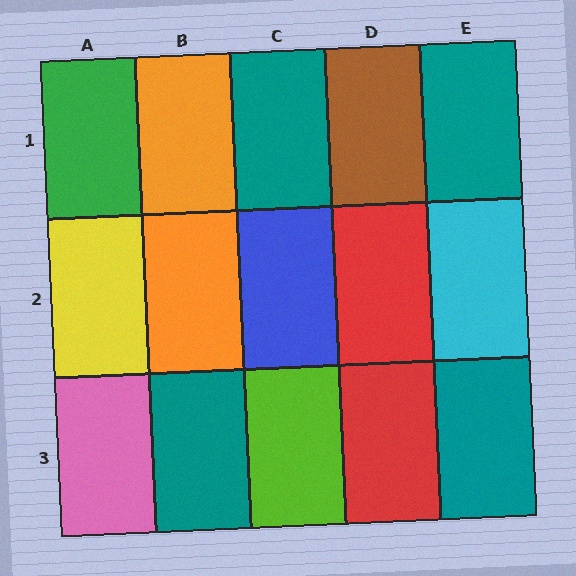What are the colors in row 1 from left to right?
Green, orange, teal, brown, teal.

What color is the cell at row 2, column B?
Orange.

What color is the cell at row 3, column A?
Pink.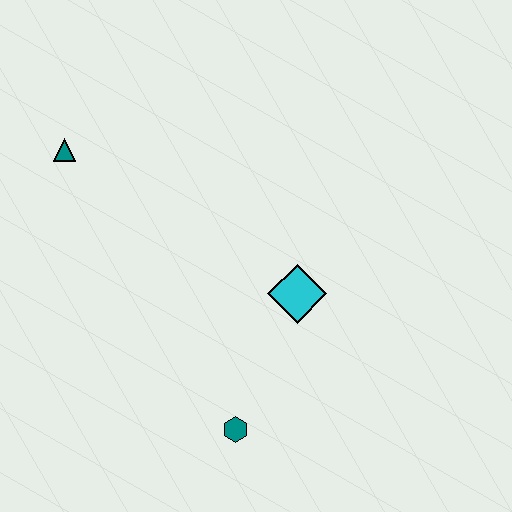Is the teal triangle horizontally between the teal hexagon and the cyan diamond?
No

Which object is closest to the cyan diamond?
The teal hexagon is closest to the cyan diamond.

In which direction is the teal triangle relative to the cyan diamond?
The teal triangle is to the left of the cyan diamond.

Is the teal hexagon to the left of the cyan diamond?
Yes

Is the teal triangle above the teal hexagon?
Yes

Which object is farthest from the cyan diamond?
The teal triangle is farthest from the cyan diamond.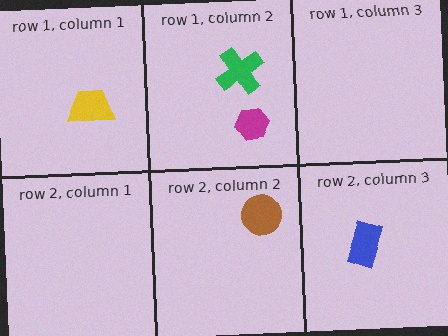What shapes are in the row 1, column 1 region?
The yellow trapezoid.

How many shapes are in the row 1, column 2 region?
2.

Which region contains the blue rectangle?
The row 2, column 3 region.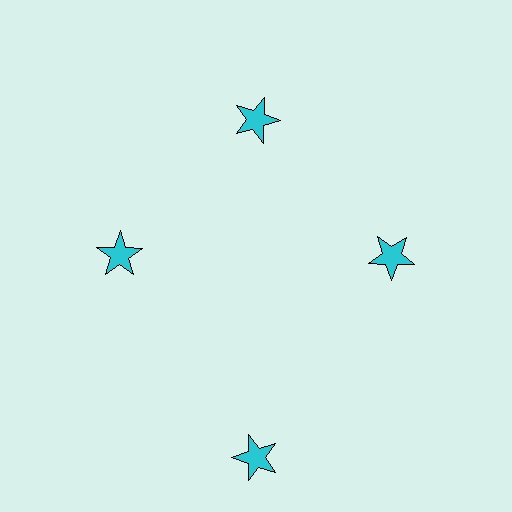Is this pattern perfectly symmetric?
No. The 4 cyan stars are arranged in a ring, but one element near the 6 o'clock position is pushed outward from the center, breaking the 4-fold rotational symmetry.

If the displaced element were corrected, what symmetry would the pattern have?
It would have 4-fold rotational symmetry — the pattern would map onto itself every 90 degrees.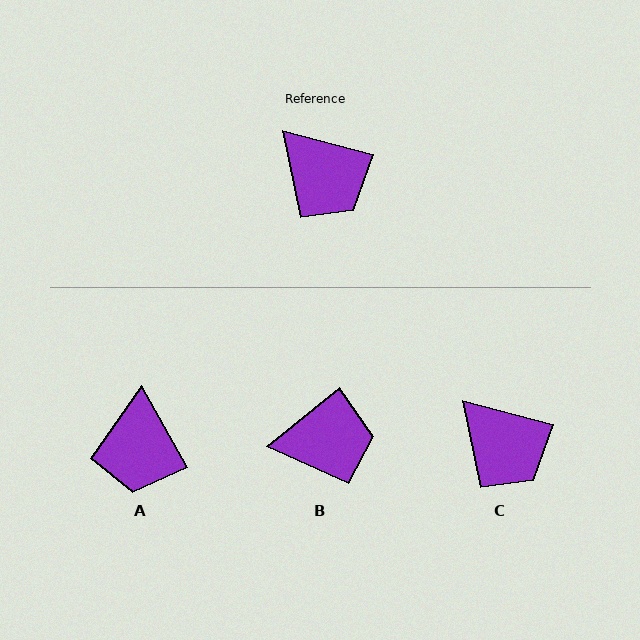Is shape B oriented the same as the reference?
No, it is off by about 54 degrees.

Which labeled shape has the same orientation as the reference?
C.